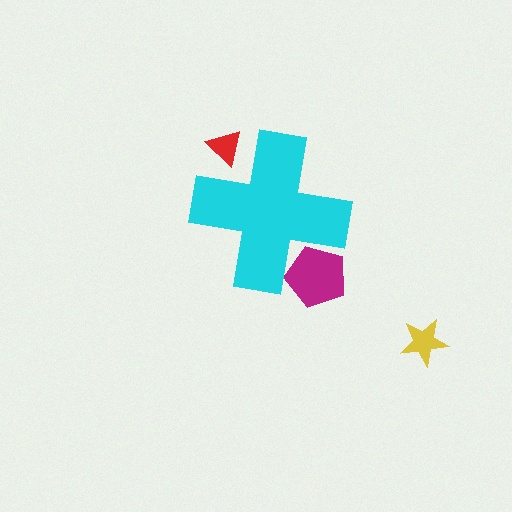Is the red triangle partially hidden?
Yes, the red triangle is partially hidden behind the cyan cross.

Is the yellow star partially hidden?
No, the yellow star is fully visible.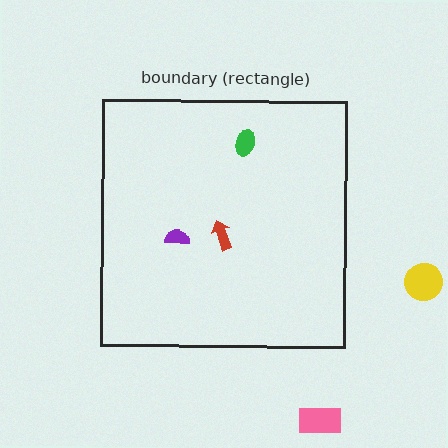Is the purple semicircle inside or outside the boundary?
Inside.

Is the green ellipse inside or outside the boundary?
Inside.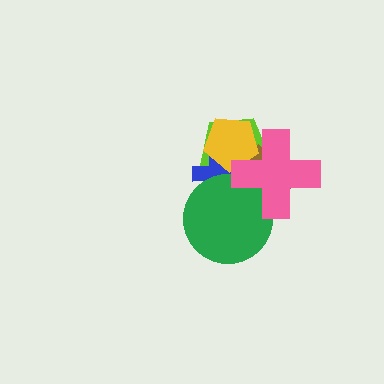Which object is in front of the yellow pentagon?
The pink cross is in front of the yellow pentagon.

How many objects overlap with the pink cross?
5 objects overlap with the pink cross.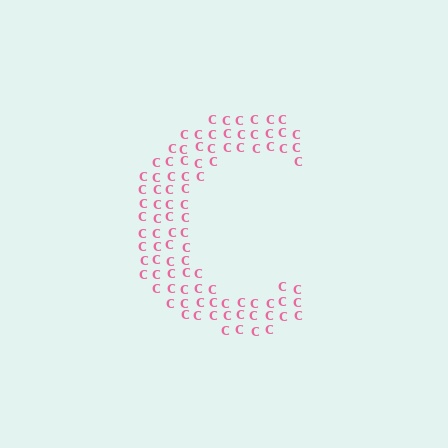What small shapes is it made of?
It is made of small letter C's.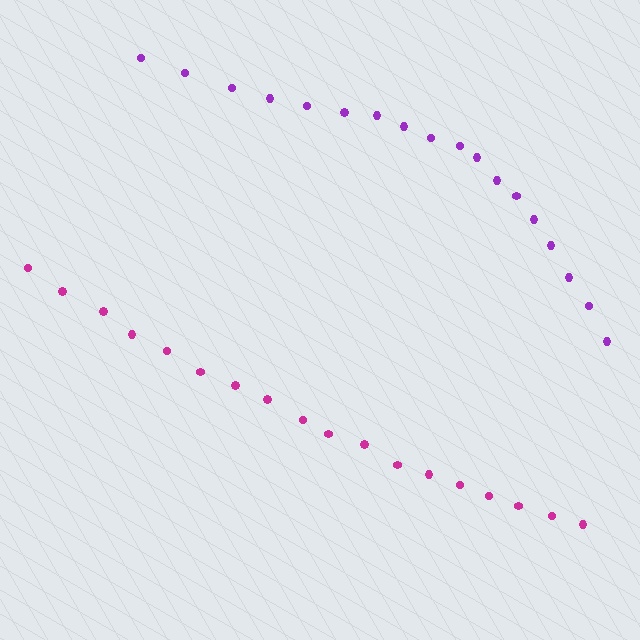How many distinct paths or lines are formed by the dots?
There are 2 distinct paths.